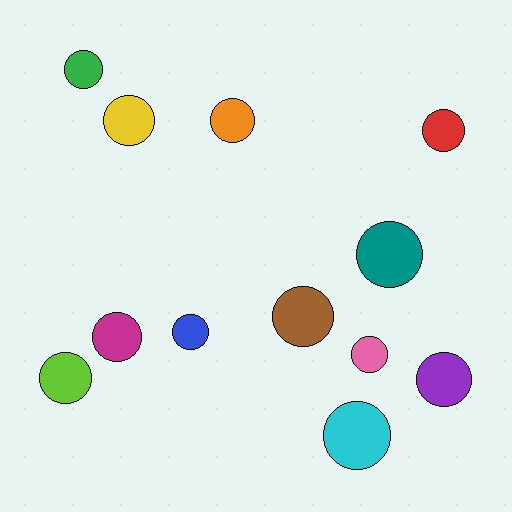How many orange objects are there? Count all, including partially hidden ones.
There is 1 orange object.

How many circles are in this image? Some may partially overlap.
There are 12 circles.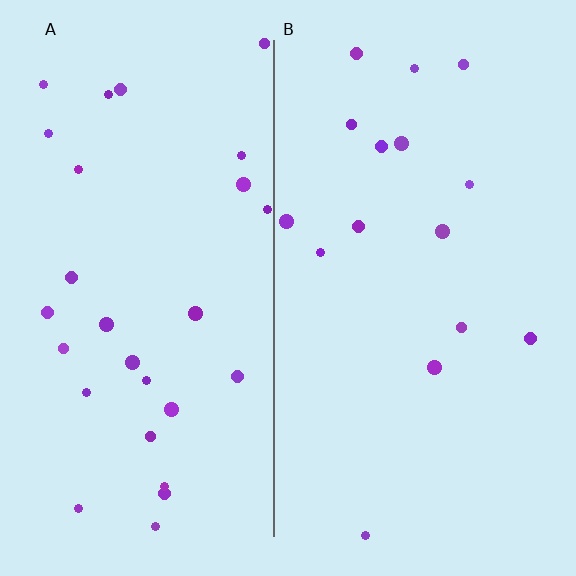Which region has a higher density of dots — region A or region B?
A (the left).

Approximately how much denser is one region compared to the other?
Approximately 1.8× — region A over region B.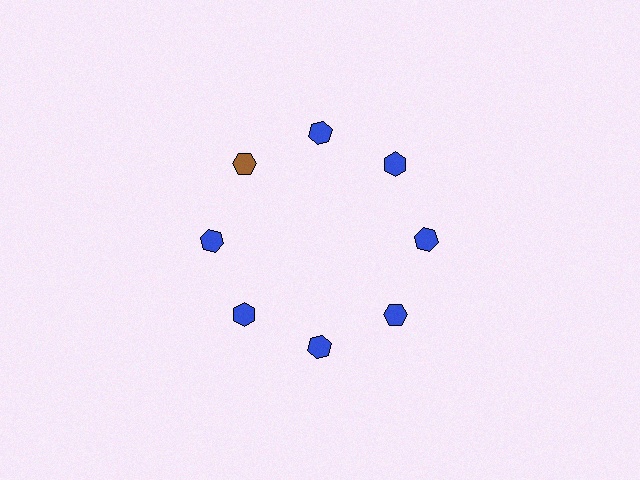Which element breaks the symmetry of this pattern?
The brown hexagon at roughly the 10 o'clock position breaks the symmetry. All other shapes are blue hexagons.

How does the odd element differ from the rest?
It has a different color: brown instead of blue.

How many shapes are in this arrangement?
There are 8 shapes arranged in a ring pattern.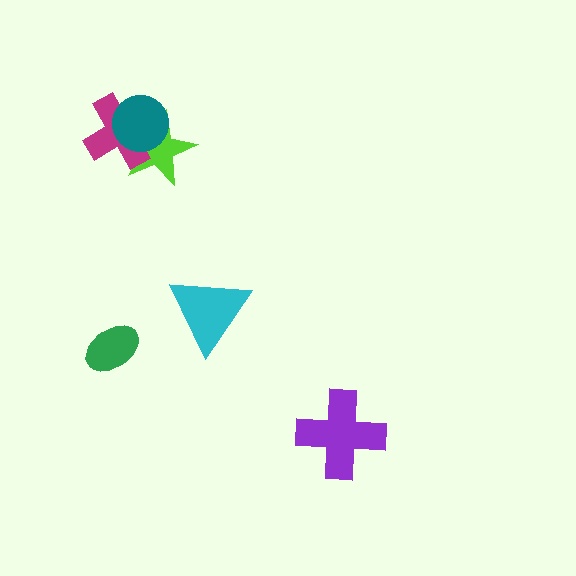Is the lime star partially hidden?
Yes, it is partially covered by another shape.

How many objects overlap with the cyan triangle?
0 objects overlap with the cyan triangle.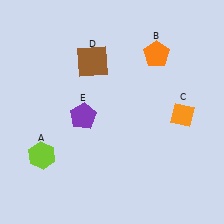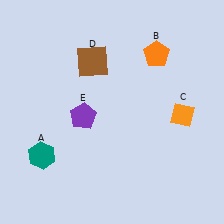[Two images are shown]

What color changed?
The hexagon (A) changed from lime in Image 1 to teal in Image 2.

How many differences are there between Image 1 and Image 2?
There is 1 difference between the two images.